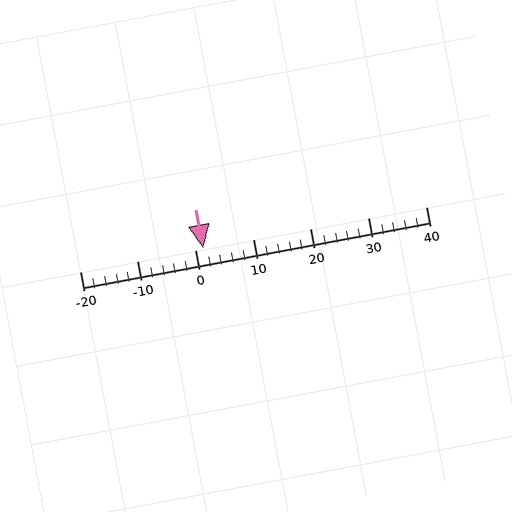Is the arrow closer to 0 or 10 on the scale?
The arrow is closer to 0.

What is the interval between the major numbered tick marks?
The major tick marks are spaced 10 units apart.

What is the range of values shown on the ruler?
The ruler shows values from -20 to 40.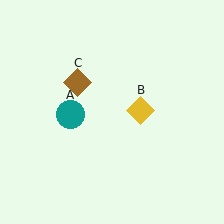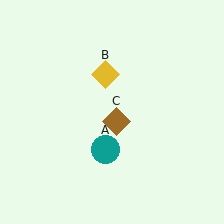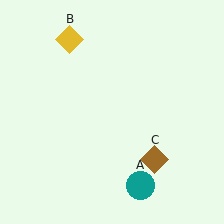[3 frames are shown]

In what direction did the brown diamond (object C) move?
The brown diamond (object C) moved down and to the right.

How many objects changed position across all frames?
3 objects changed position: teal circle (object A), yellow diamond (object B), brown diamond (object C).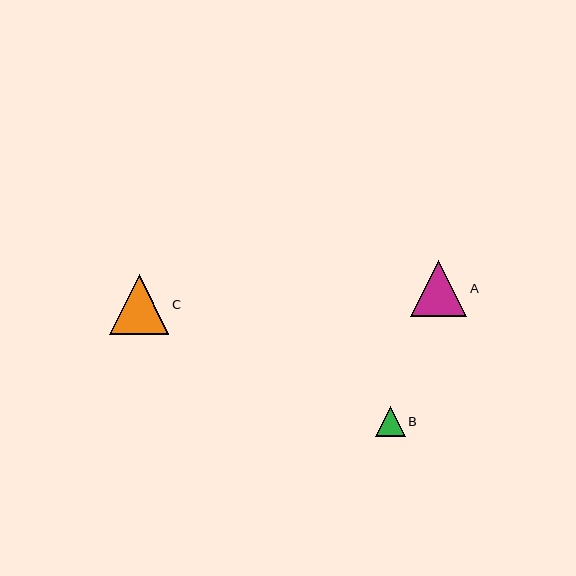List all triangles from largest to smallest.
From largest to smallest: C, A, B.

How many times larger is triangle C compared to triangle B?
Triangle C is approximately 2.0 times the size of triangle B.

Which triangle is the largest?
Triangle C is the largest with a size of approximately 60 pixels.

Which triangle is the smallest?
Triangle B is the smallest with a size of approximately 30 pixels.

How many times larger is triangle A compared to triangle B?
Triangle A is approximately 1.9 times the size of triangle B.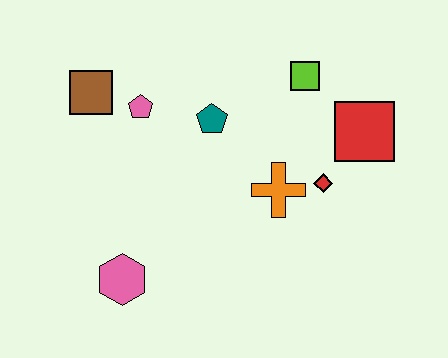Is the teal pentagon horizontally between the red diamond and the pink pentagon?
Yes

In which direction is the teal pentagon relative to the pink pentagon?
The teal pentagon is to the right of the pink pentagon.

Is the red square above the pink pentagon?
No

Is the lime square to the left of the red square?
Yes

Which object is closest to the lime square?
The red square is closest to the lime square.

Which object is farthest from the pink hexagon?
The red square is farthest from the pink hexagon.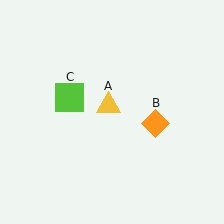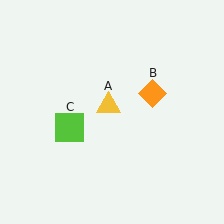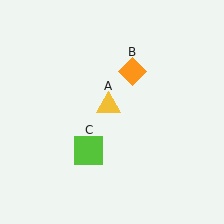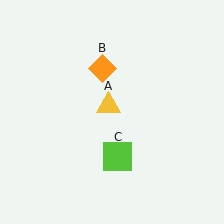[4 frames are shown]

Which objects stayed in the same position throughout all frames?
Yellow triangle (object A) remained stationary.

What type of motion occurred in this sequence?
The orange diamond (object B), lime square (object C) rotated counterclockwise around the center of the scene.